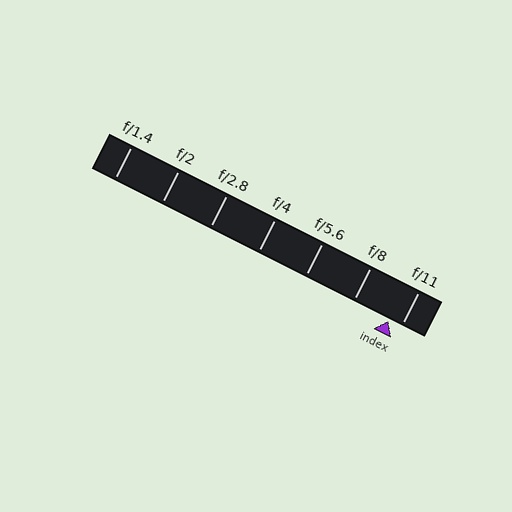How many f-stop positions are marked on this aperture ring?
There are 7 f-stop positions marked.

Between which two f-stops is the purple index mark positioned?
The index mark is between f/8 and f/11.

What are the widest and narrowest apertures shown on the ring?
The widest aperture shown is f/1.4 and the narrowest is f/11.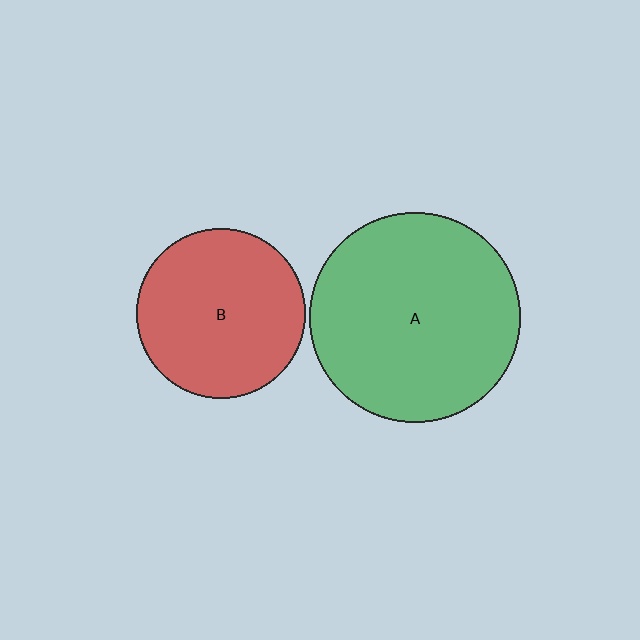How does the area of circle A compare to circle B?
Approximately 1.5 times.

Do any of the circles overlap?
No, none of the circles overlap.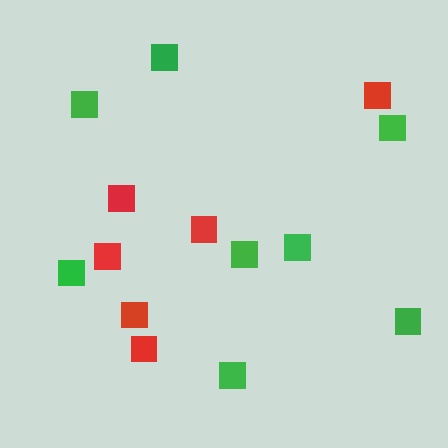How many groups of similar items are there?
There are 2 groups: one group of green squares (8) and one group of red squares (6).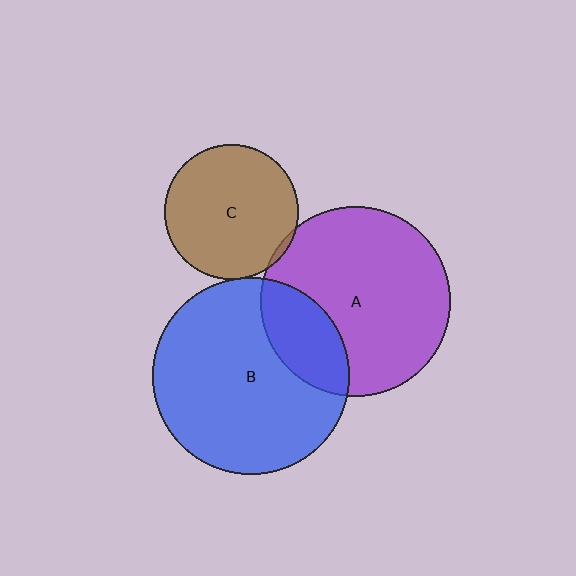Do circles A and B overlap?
Yes.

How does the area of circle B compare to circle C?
Approximately 2.2 times.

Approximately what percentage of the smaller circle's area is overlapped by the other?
Approximately 25%.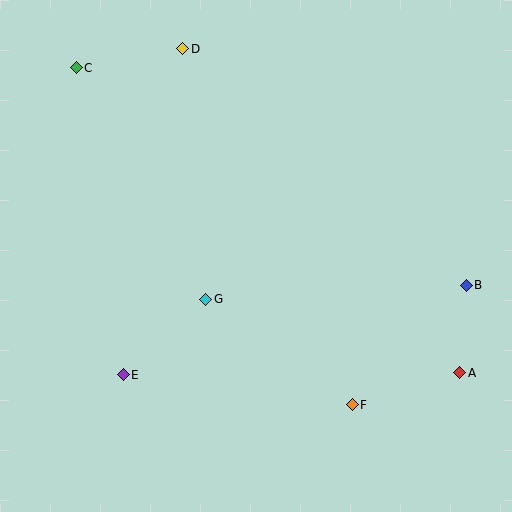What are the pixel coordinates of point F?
Point F is at (352, 405).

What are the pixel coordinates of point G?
Point G is at (206, 299).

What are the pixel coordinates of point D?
Point D is at (183, 49).